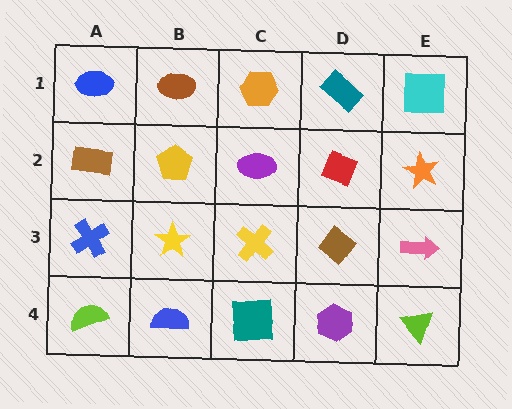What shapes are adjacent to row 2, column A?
A blue ellipse (row 1, column A), a blue cross (row 3, column A), a yellow pentagon (row 2, column B).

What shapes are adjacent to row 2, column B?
A brown ellipse (row 1, column B), a yellow star (row 3, column B), a brown rectangle (row 2, column A), a purple ellipse (row 2, column C).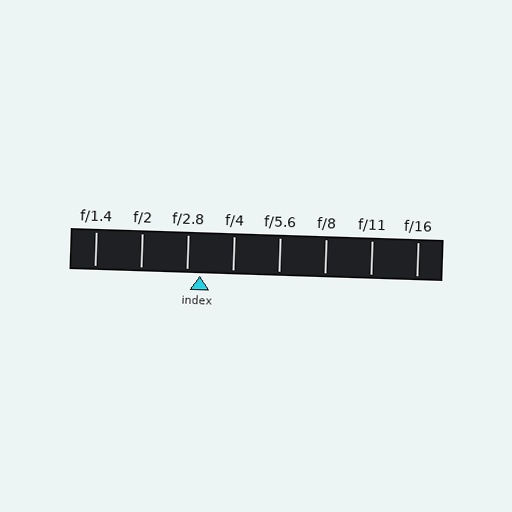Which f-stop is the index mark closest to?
The index mark is closest to f/2.8.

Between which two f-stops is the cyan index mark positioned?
The index mark is between f/2.8 and f/4.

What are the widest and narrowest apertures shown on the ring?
The widest aperture shown is f/1.4 and the narrowest is f/16.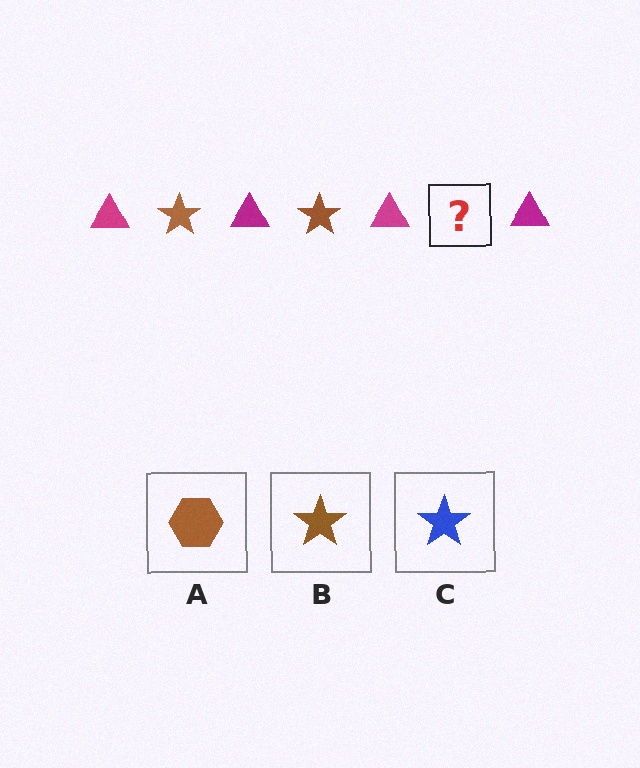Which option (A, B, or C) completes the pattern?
B.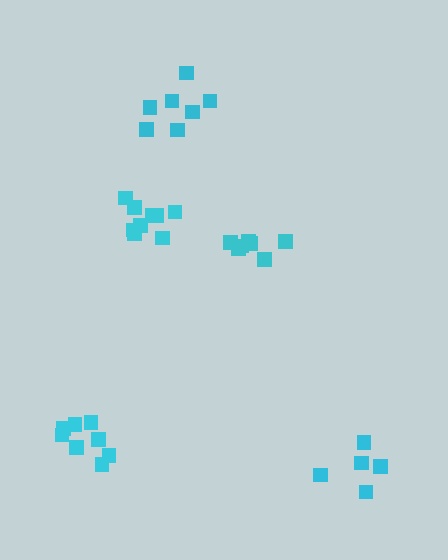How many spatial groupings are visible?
There are 5 spatial groupings.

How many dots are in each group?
Group 1: 7 dots, Group 2: 5 dots, Group 3: 8 dots, Group 4: 9 dots, Group 5: 7 dots (36 total).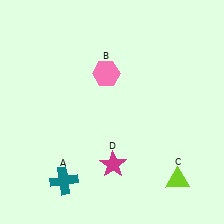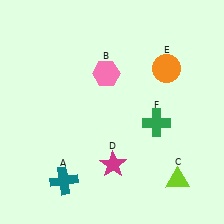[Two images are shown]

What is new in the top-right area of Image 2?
An orange circle (E) was added in the top-right area of Image 2.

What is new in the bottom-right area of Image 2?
A green cross (F) was added in the bottom-right area of Image 2.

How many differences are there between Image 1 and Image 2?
There are 2 differences between the two images.